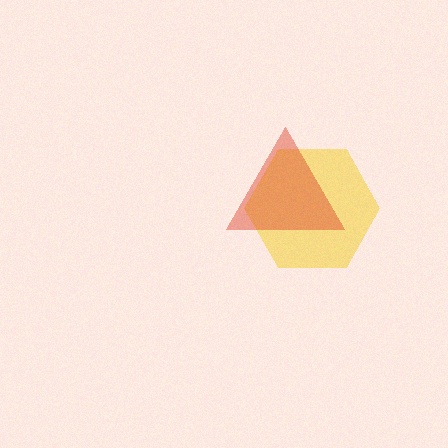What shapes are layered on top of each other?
The layered shapes are: a yellow hexagon, a red triangle.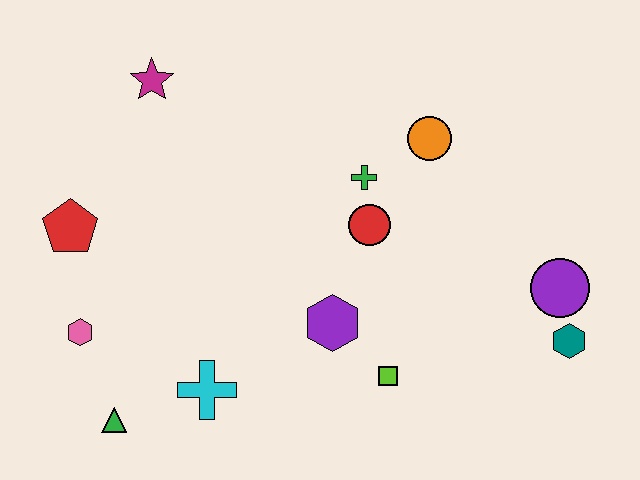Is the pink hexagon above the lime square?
Yes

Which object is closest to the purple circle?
The teal hexagon is closest to the purple circle.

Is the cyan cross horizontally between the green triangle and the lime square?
Yes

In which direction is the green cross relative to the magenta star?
The green cross is to the right of the magenta star.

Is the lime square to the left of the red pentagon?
No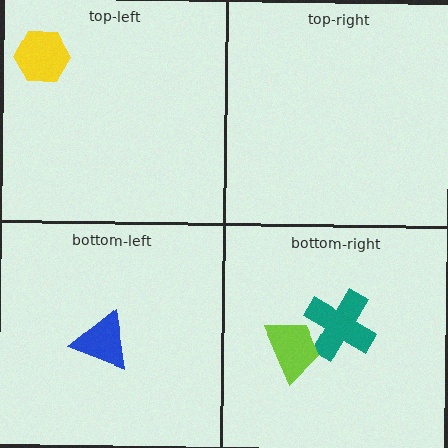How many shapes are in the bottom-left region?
1.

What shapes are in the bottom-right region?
The teal cross, the lime trapezoid.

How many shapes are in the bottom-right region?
2.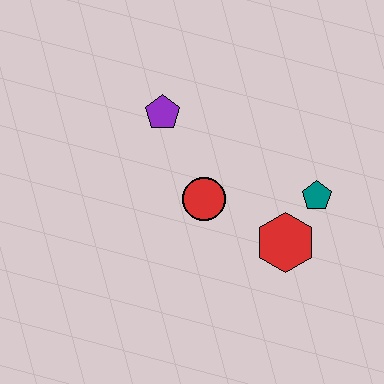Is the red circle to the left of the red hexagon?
Yes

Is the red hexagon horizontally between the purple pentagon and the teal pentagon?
Yes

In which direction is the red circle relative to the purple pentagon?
The red circle is below the purple pentagon.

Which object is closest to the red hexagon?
The teal pentagon is closest to the red hexagon.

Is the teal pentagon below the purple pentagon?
Yes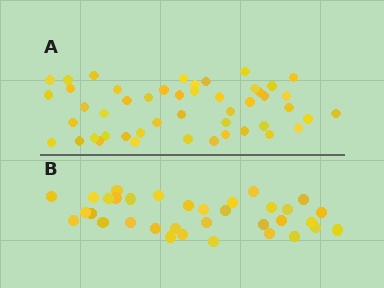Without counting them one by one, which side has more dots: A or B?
Region A (the top region) has more dots.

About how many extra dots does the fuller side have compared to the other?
Region A has approximately 15 more dots than region B.